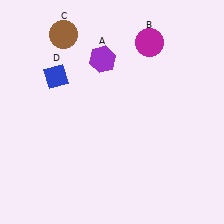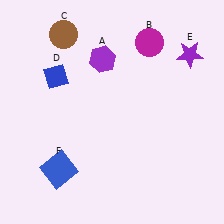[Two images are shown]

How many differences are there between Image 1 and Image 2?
There are 2 differences between the two images.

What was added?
A purple star (E), a blue square (F) were added in Image 2.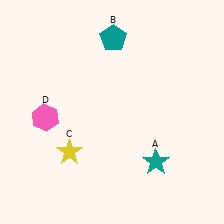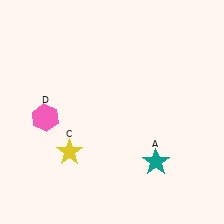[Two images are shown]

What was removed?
The teal pentagon (B) was removed in Image 2.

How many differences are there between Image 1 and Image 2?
There is 1 difference between the two images.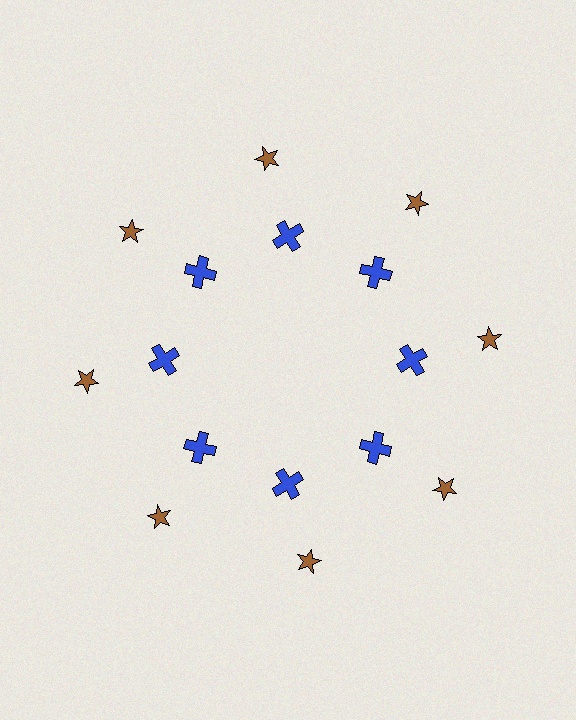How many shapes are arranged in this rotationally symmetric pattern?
There are 16 shapes, arranged in 8 groups of 2.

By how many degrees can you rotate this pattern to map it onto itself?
The pattern maps onto itself every 45 degrees of rotation.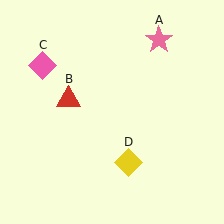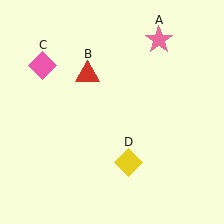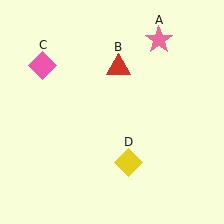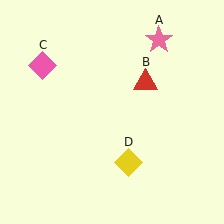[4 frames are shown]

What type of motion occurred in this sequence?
The red triangle (object B) rotated clockwise around the center of the scene.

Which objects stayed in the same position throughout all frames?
Pink star (object A) and pink diamond (object C) and yellow diamond (object D) remained stationary.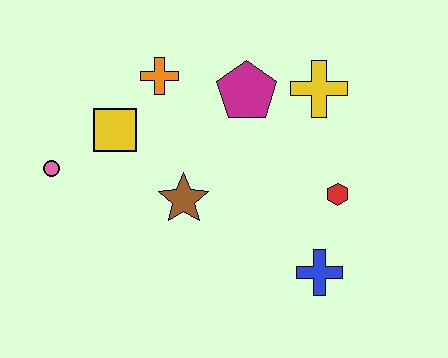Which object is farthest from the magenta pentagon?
The pink circle is farthest from the magenta pentagon.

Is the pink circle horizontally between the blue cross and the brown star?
No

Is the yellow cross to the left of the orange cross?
No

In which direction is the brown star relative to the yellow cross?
The brown star is to the left of the yellow cross.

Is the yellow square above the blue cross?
Yes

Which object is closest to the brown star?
The yellow square is closest to the brown star.